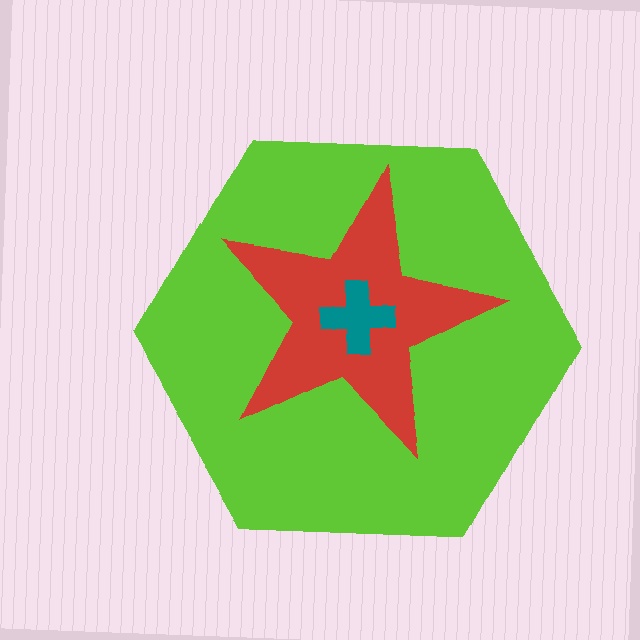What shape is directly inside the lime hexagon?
The red star.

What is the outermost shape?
The lime hexagon.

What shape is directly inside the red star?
The teal cross.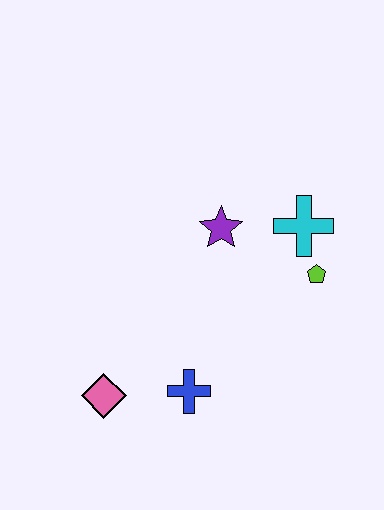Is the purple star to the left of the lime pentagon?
Yes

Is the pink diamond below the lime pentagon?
Yes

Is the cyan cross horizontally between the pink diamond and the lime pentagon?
Yes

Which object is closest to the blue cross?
The pink diamond is closest to the blue cross.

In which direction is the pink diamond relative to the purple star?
The pink diamond is below the purple star.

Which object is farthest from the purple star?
The pink diamond is farthest from the purple star.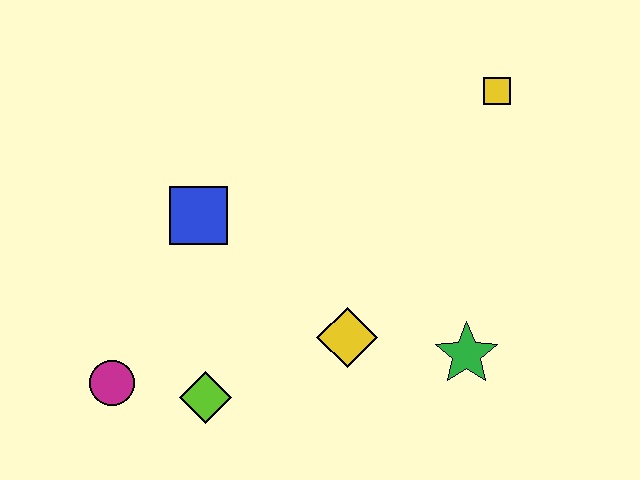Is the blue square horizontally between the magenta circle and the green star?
Yes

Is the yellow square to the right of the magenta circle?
Yes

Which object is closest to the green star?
The yellow diamond is closest to the green star.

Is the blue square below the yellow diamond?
No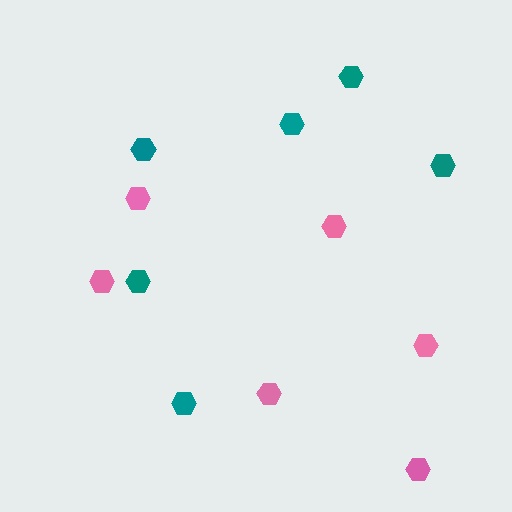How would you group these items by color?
There are 2 groups: one group of teal hexagons (6) and one group of pink hexagons (6).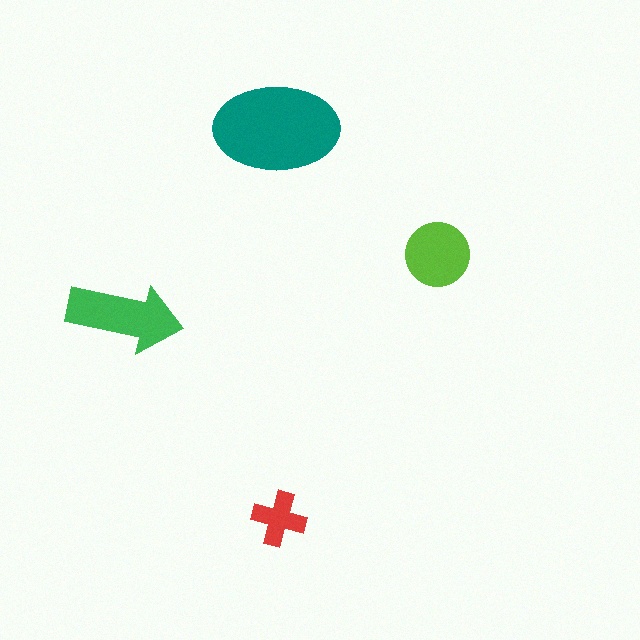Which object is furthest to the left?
The green arrow is leftmost.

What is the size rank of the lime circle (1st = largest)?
3rd.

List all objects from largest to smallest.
The teal ellipse, the green arrow, the lime circle, the red cross.